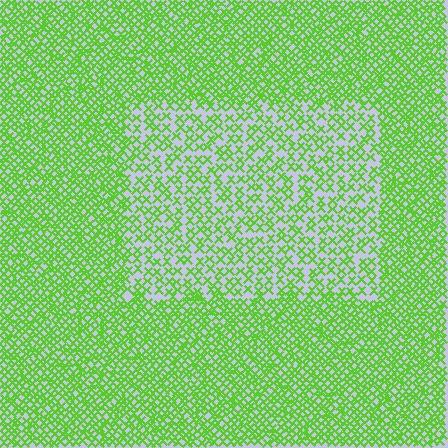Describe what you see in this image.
The image contains small lime elements arranged at two different densities. A rectangle-shaped region is visible where the elements are less densely packed than the surrounding area.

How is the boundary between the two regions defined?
The boundary is defined by a change in element density (approximately 2.0x ratio). All elements are the same color, size, and shape.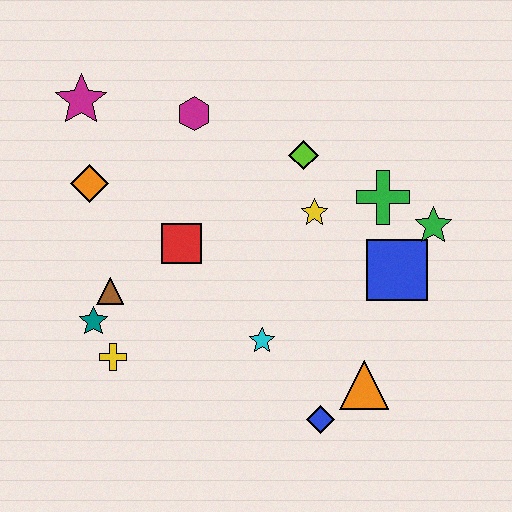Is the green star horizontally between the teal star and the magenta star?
No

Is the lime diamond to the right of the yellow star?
No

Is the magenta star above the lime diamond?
Yes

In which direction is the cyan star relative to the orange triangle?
The cyan star is to the left of the orange triangle.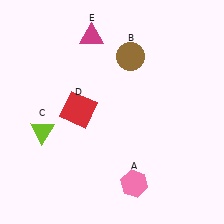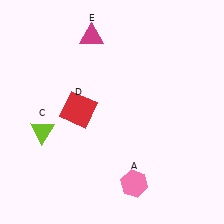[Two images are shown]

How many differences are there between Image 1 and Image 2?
There is 1 difference between the two images.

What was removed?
The brown circle (B) was removed in Image 2.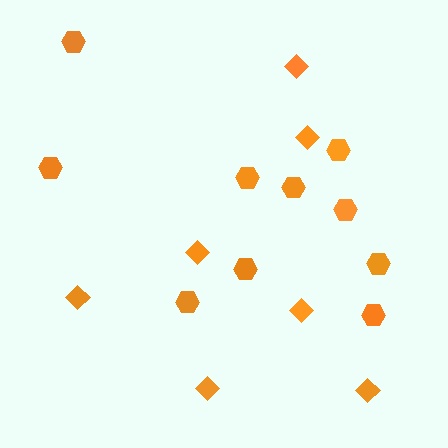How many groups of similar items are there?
There are 2 groups: one group of diamonds (7) and one group of hexagons (10).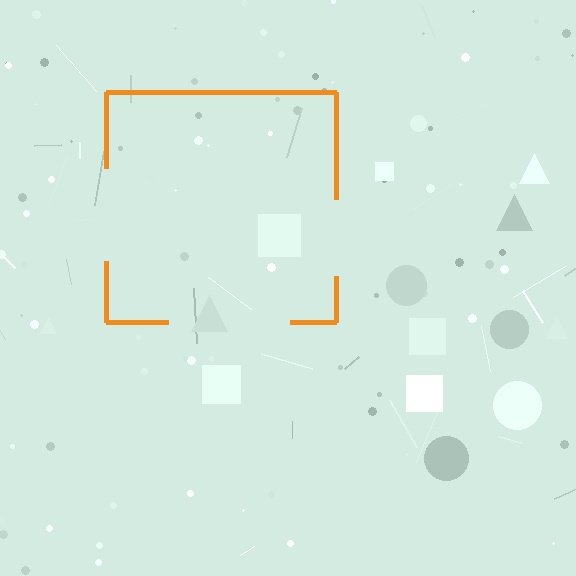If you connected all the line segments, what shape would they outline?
They would outline a square.